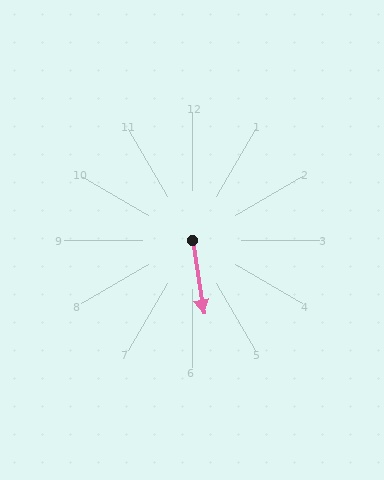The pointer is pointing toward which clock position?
Roughly 6 o'clock.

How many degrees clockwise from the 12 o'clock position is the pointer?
Approximately 171 degrees.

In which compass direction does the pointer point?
South.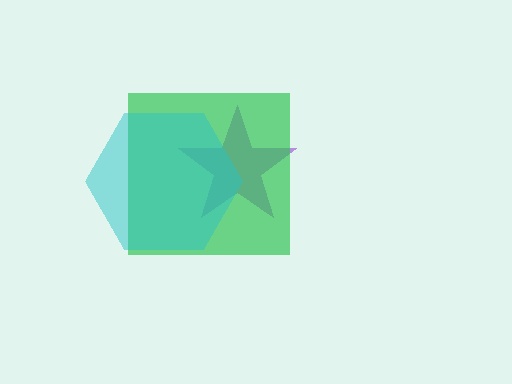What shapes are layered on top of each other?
The layered shapes are: a purple star, a green square, a cyan hexagon.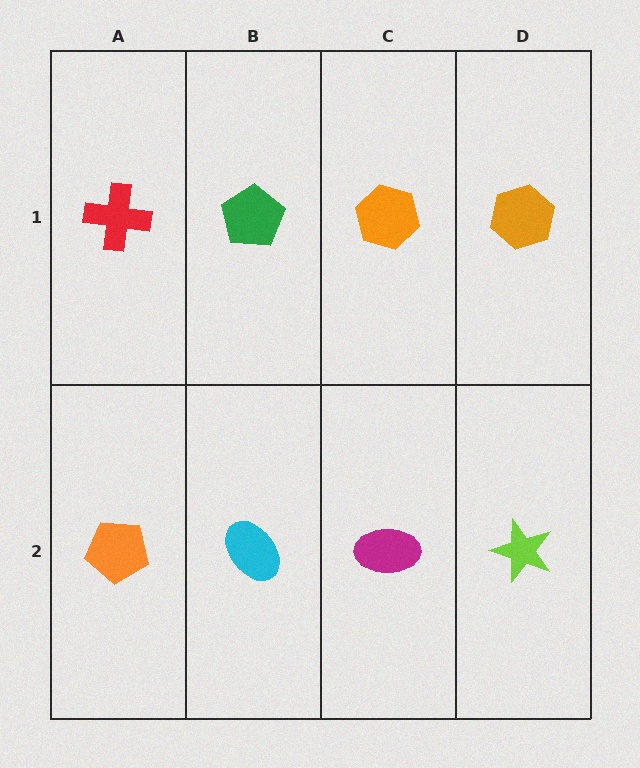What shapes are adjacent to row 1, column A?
An orange pentagon (row 2, column A), a green pentagon (row 1, column B).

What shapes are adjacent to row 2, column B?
A green pentagon (row 1, column B), an orange pentagon (row 2, column A), a magenta ellipse (row 2, column C).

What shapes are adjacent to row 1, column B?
A cyan ellipse (row 2, column B), a red cross (row 1, column A), an orange hexagon (row 1, column C).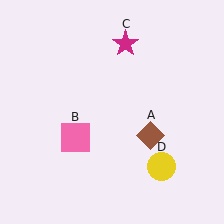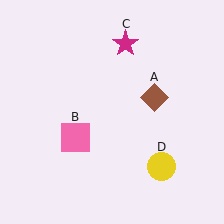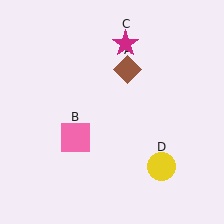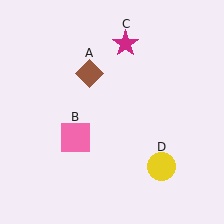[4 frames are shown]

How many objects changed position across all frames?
1 object changed position: brown diamond (object A).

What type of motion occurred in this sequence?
The brown diamond (object A) rotated counterclockwise around the center of the scene.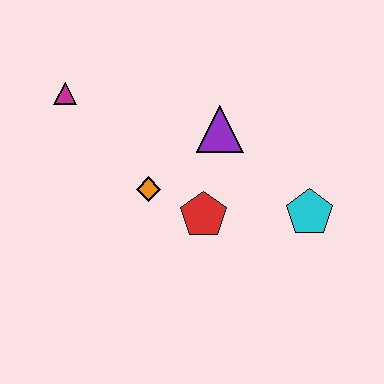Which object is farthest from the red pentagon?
The magenta triangle is farthest from the red pentagon.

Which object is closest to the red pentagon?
The orange diamond is closest to the red pentagon.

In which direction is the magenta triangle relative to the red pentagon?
The magenta triangle is to the left of the red pentagon.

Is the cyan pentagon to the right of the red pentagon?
Yes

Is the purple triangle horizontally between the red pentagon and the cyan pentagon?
Yes